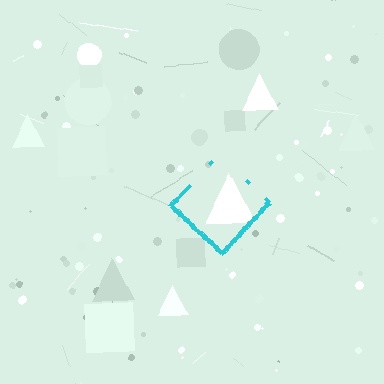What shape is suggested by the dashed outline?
The dashed outline suggests a diamond.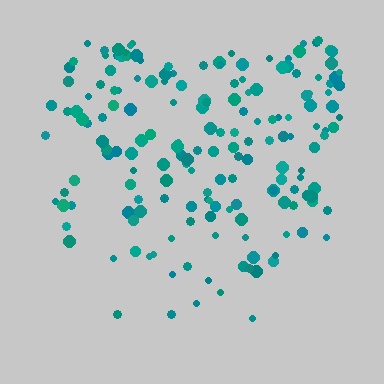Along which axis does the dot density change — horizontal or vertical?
Vertical.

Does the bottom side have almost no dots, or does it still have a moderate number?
Still a moderate number, just noticeably fewer than the top.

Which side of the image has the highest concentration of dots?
The top.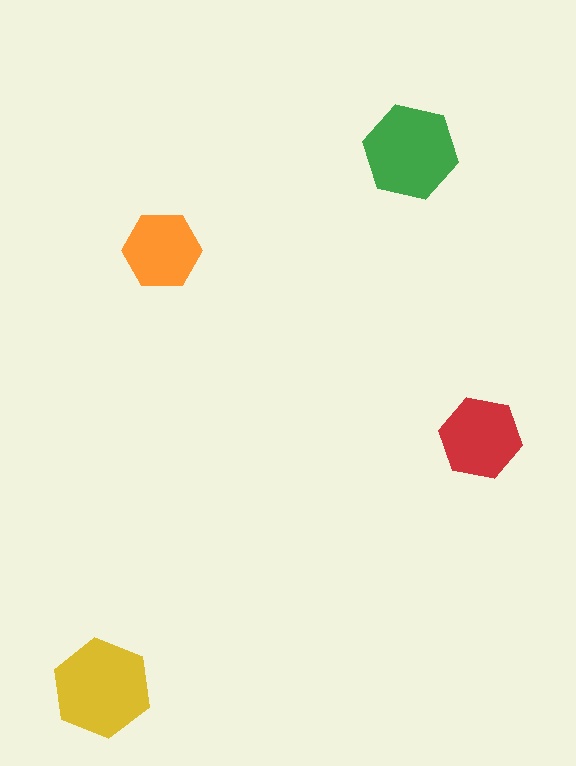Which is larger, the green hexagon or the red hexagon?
The green one.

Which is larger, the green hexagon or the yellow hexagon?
The yellow one.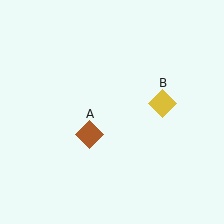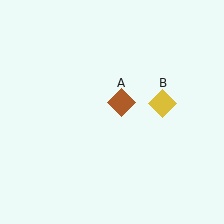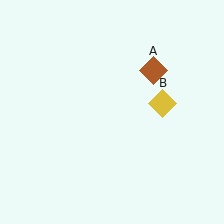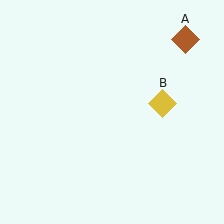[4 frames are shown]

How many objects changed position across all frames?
1 object changed position: brown diamond (object A).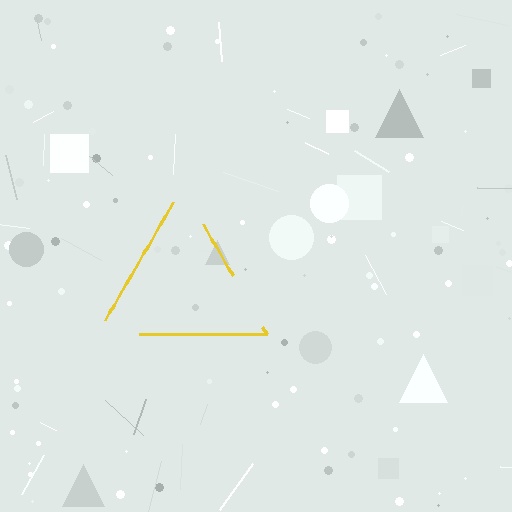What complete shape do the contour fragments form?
The contour fragments form a triangle.